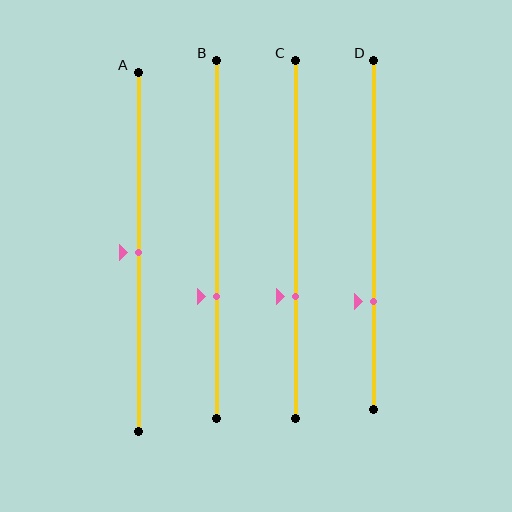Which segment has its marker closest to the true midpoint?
Segment A has its marker closest to the true midpoint.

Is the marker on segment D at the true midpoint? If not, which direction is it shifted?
No, the marker on segment D is shifted downward by about 19% of the segment length.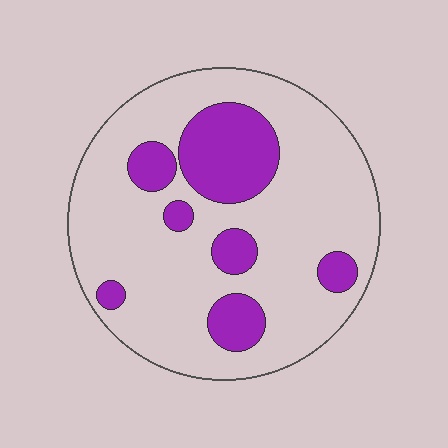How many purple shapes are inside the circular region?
7.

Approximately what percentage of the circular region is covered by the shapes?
Approximately 25%.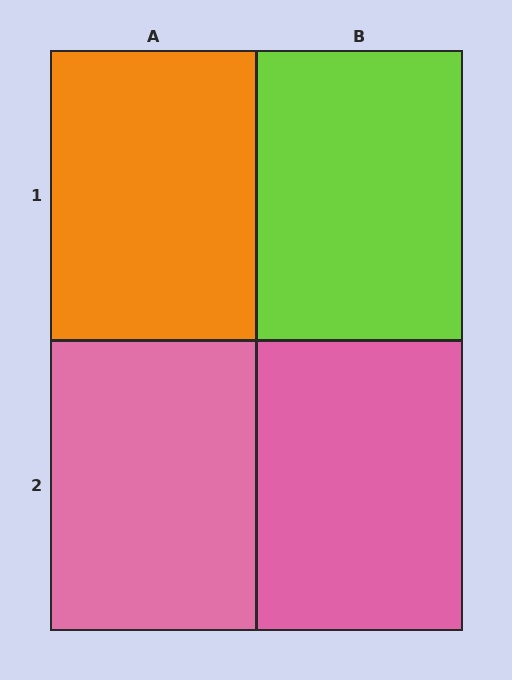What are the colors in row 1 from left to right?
Orange, lime.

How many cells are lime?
1 cell is lime.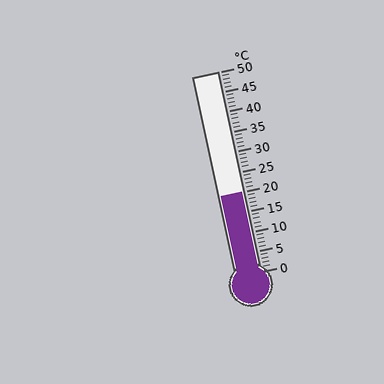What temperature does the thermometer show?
The thermometer shows approximately 20°C.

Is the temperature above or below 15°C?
The temperature is above 15°C.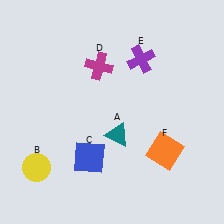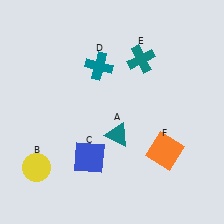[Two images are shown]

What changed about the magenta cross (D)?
In Image 1, D is magenta. In Image 2, it changed to teal.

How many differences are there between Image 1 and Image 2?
There are 2 differences between the two images.